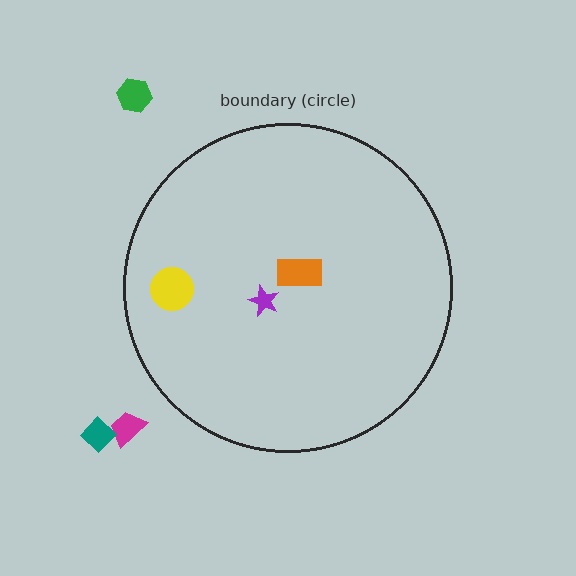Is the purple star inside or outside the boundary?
Inside.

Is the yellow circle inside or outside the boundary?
Inside.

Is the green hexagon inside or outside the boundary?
Outside.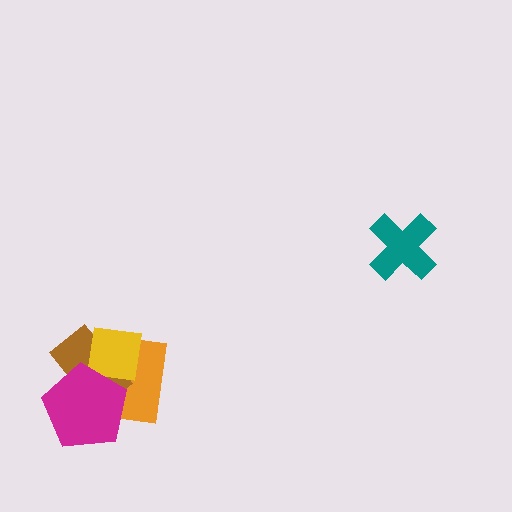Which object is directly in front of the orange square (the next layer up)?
The brown rectangle is directly in front of the orange square.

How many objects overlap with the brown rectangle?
3 objects overlap with the brown rectangle.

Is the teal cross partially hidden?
No, no other shape covers it.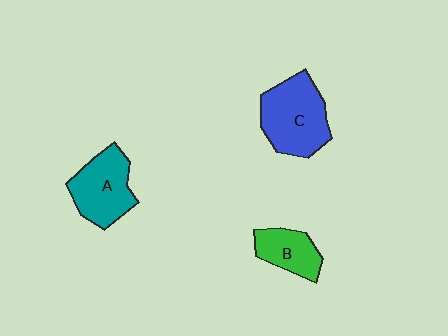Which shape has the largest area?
Shape C (blue).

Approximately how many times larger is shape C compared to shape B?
Approximately 1.8 times.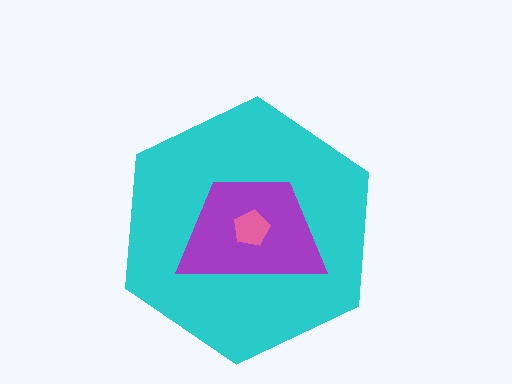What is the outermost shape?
The cyan hexagon.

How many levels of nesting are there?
3.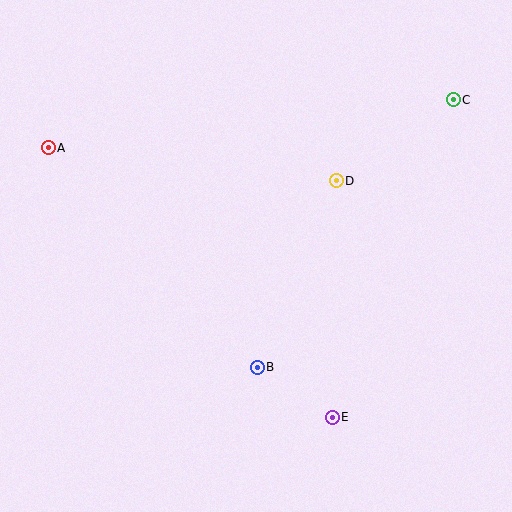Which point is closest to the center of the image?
Point D at (336, 181) is closest to the center.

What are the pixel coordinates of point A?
Point A is at (48, 148).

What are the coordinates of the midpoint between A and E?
The midpoint between A and E is at (190, 282).